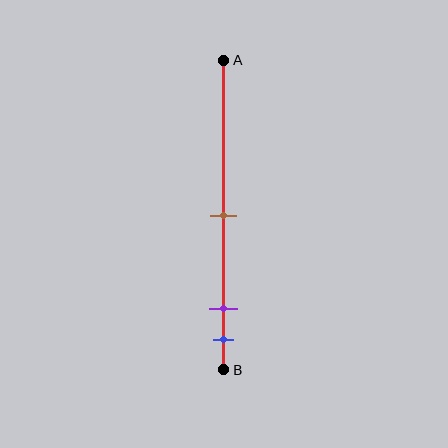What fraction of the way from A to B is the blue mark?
The blue mark is approximately 90% (0.9) of the way from A to B.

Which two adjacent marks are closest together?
The purple and blue marks are the closest adjacent pair.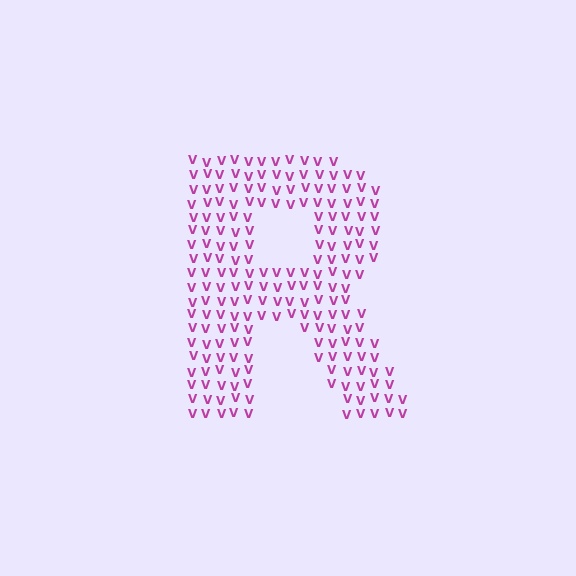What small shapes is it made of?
It is made of small letter V's.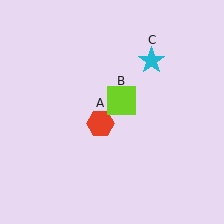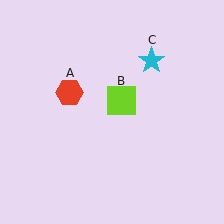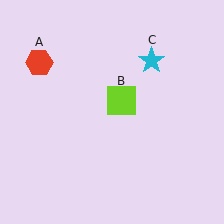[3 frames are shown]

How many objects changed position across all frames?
1 object changed position: red hexagon (object A).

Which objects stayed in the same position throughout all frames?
Lime square (object B) and cyan star (object C) remained stationary.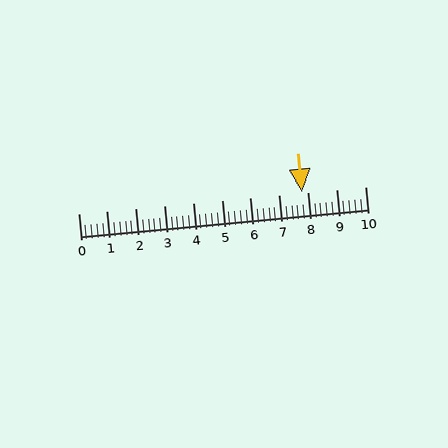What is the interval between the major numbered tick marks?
The major tick marks are spaced 1 units apart.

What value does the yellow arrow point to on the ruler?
The yellow arrow points to approximately 7.8.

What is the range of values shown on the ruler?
The ruler shows values from 0 to 10.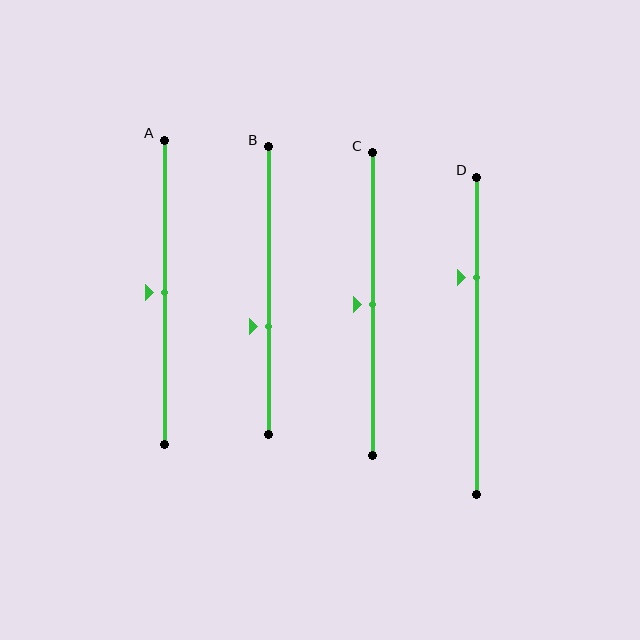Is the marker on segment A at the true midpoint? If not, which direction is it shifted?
Yes, the marker on segment A is at the true midpoint.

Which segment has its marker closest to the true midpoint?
Segment A has its marker closest to the true midpoint.